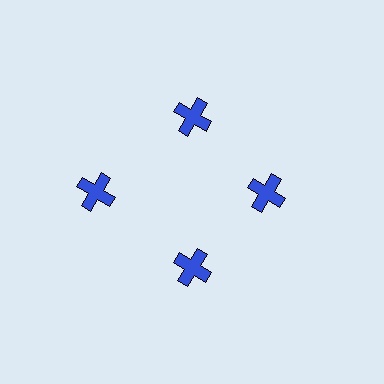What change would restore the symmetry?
The symmetry would be restored by moving it inward, back onto the ring so that all 4 crosses sit at equal angles and equal distance from the center.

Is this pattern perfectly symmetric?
No. The 4 blue crosses are arranged in a ring, but one element near the 9 o'clock position is pushed outward from the center, breaking the 4-fold rotational symmetry.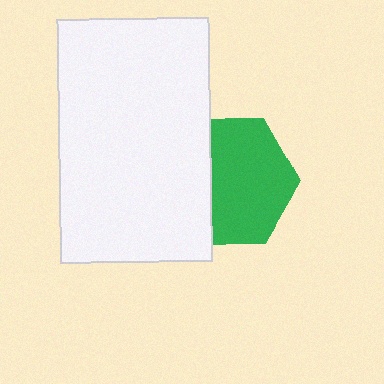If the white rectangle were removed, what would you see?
You would see the complete green hexagon.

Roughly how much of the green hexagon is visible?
Most of it is visible (roughly 66%).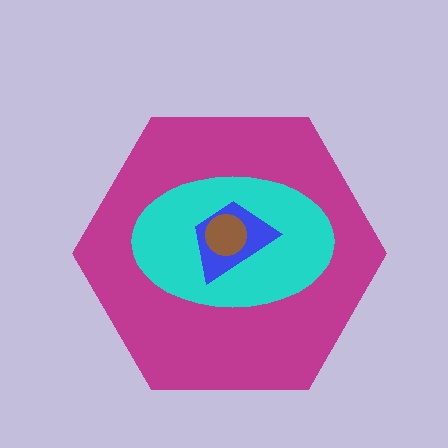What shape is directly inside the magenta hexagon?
The cyan ellipse.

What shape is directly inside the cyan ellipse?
The blue trapezoid.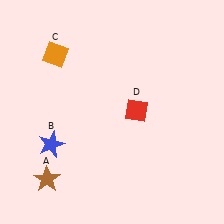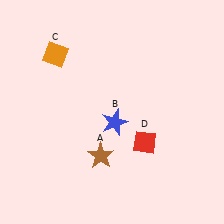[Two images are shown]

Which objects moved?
The objects that moved are: the brown star (A), the blue star (B), the red diamond (D).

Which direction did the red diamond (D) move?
The red diamond (D) moved down.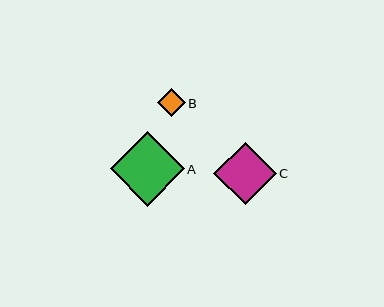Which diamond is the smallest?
Diamond B is the smallest with a size of approximately 27 pixels.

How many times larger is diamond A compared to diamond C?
Diamond A is approximately 1.2 times the size of diamond C.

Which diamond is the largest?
Diamond A is the largest with a size of approximately 74 pixels.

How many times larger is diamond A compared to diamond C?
Diamond A is approximately 1.2 times the size of diamond C.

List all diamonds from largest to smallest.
From largest to smallest: A, C, B.